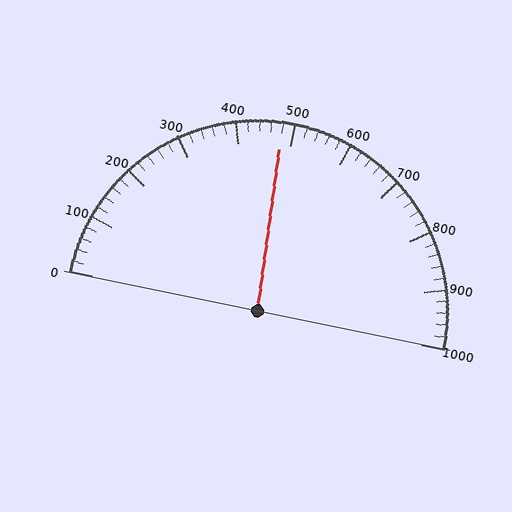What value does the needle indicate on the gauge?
The needle indicates approximately 480.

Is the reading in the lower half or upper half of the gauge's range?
The reading is in the lower half of the range (0 to 1000).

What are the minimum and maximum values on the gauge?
The gauge ranges from 0 to 1000.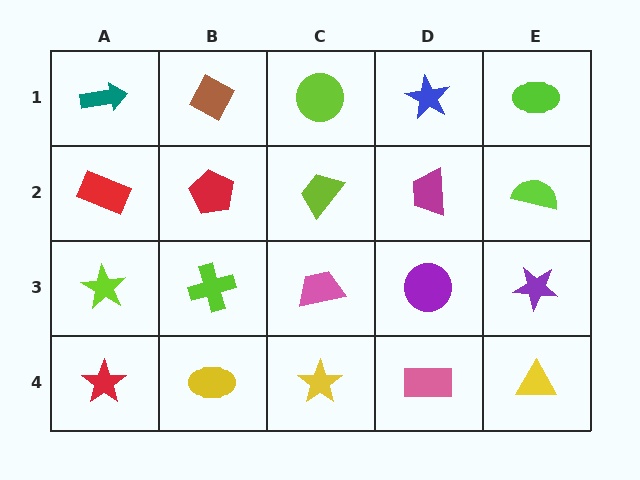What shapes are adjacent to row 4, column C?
A pink trapezoid (row 3, column C), a yellow ellipse (row 4, column B), a pink rectangle (row 4, column D).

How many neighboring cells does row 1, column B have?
3.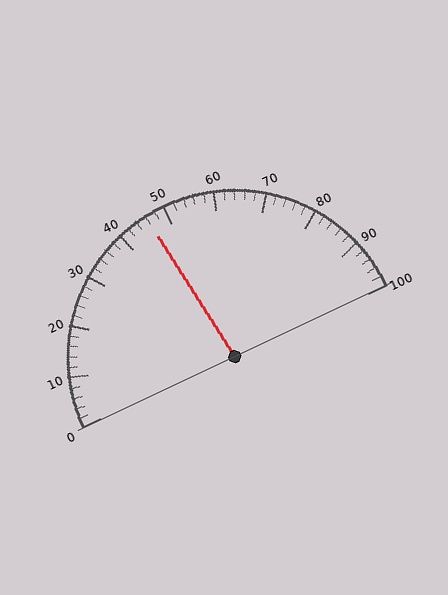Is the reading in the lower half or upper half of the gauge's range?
The reading is in the lower half of the range (0 to 100).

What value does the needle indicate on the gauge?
The needle indicates approximately 46.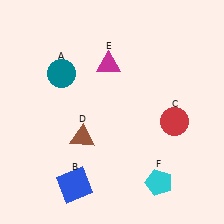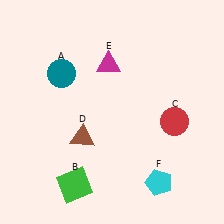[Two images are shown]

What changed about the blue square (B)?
In Image 1, B is blue. In Image 2, it changed to green.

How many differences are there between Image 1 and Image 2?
There is 1 difference between the two images.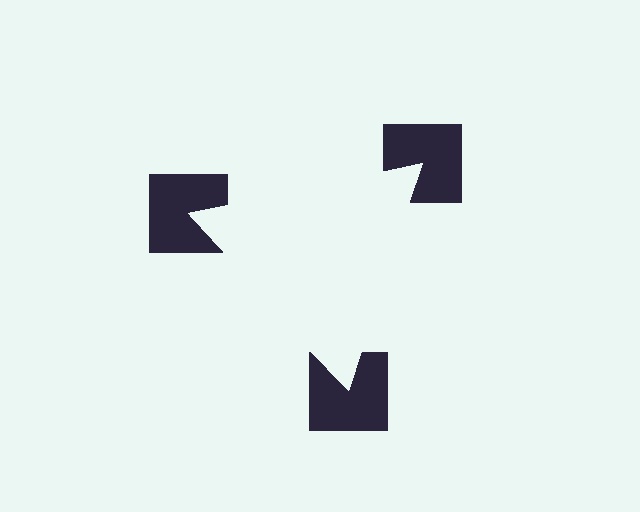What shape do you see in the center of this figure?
An illusory triangle — its edges are inferred from the aligned wedge cuts in the notched squares, not physically drawn.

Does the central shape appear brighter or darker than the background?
It typically appears slightly brighter than the background, even though no actual brightness change is drawn.